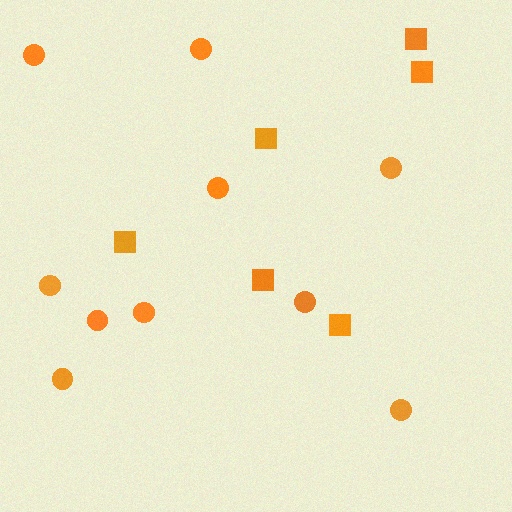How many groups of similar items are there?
There are 2 groups: one group of circles (10) and one group of squares (6).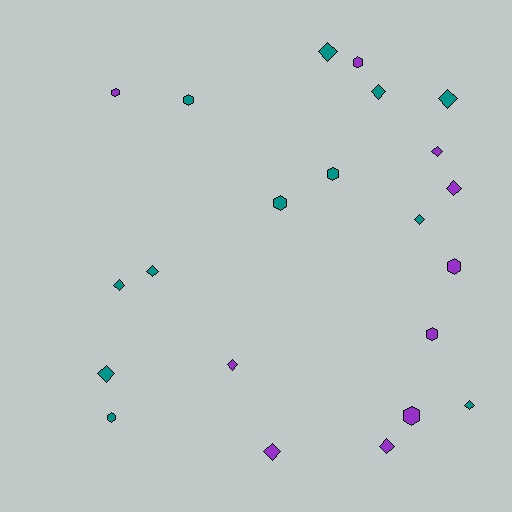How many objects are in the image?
There are 22 objects.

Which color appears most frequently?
Teal, with 12 objects.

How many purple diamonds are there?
There are 5 purple diamonds.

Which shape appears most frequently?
Diamond, with 13 objects.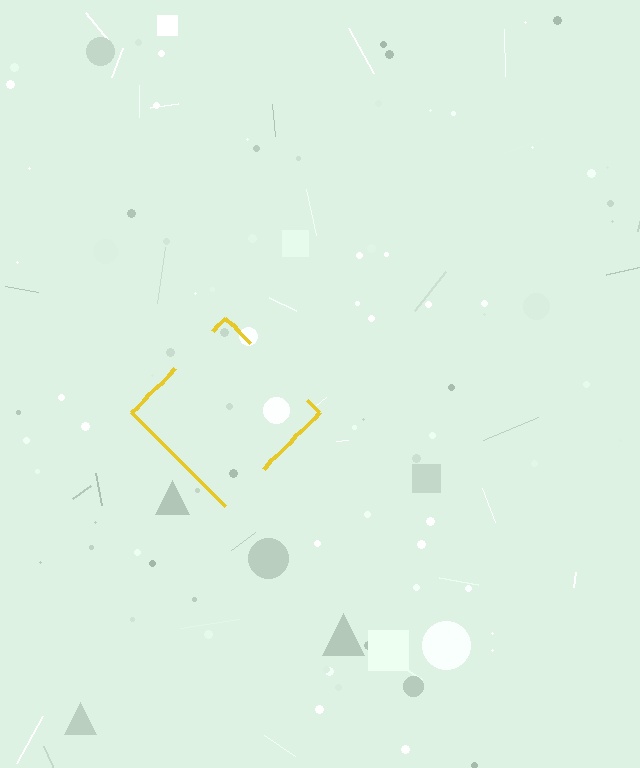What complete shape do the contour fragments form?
The contour fragments form a diamond.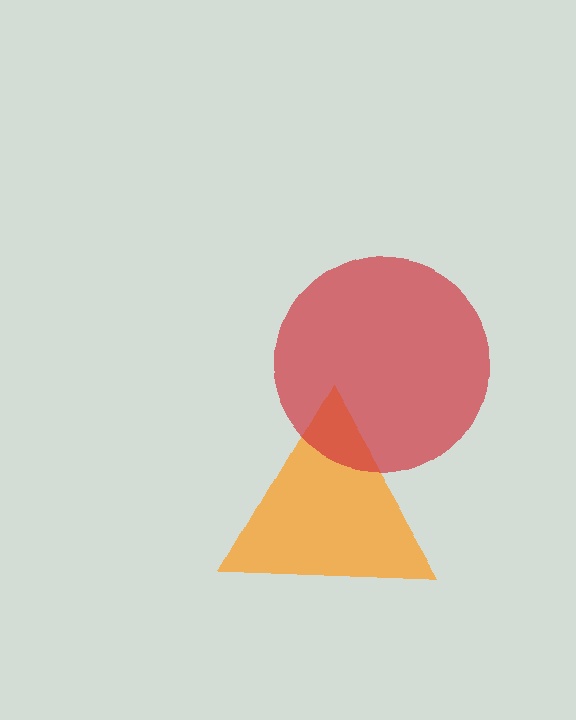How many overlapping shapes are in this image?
There are 2 overlapping shapes in the image.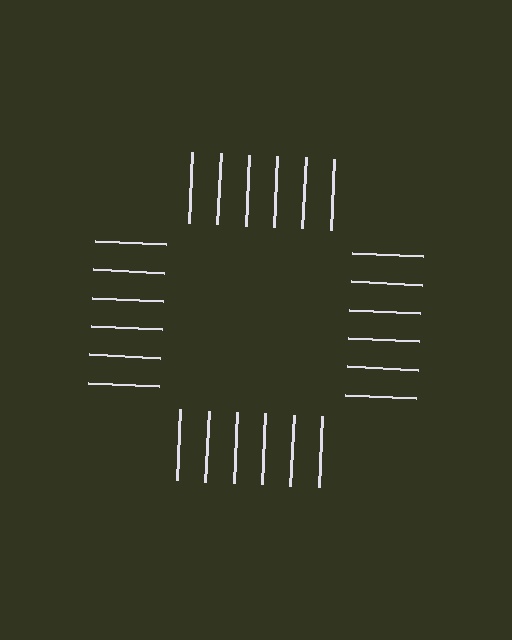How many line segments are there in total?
24 — 6 along each of the 4 edges.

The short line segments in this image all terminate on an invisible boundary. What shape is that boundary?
An illusory square — the line segments terminate on its edges but no continuous stroke is drawn.